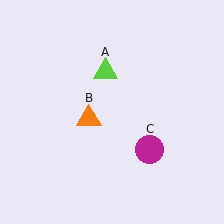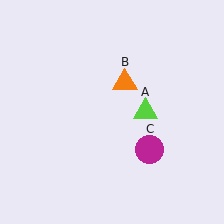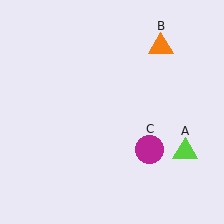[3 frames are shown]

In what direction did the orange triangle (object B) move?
The orange triangle (object B) moved up and to the right.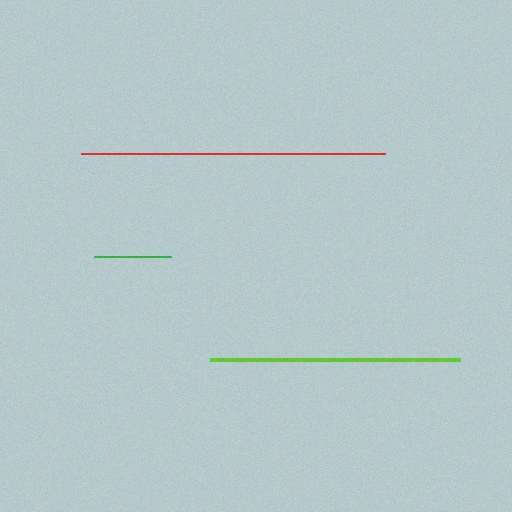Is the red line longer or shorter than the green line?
The red line is longer than the green line.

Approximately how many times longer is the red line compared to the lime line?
The red line is approximately 1.2 times the length of the lime line.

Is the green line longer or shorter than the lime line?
The lime line is longer than the green line.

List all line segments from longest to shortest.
From longest to shortest: red, lime, green.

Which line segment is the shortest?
The green line is the shortest at approximately 77 pixels.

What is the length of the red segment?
The red segment is approximately 303 pixels long.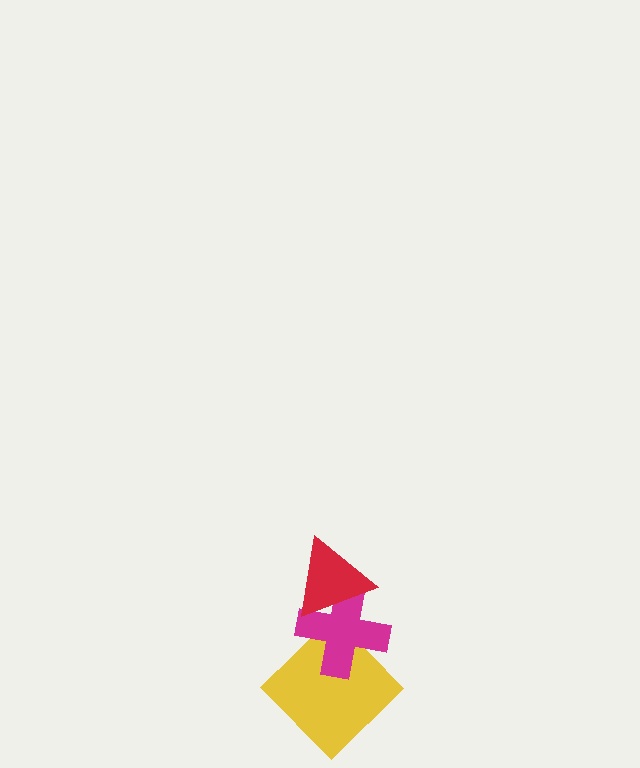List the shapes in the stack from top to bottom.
From top to bottom: the red triangle, the magenta cross, the yellow diamond.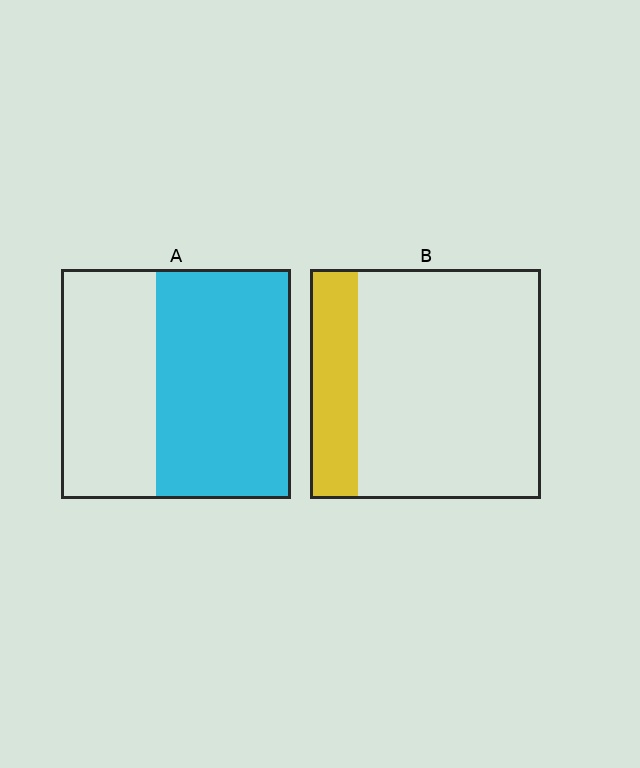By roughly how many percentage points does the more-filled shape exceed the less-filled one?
By roughly 40 percentage points (A over B).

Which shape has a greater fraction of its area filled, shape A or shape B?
Shape A.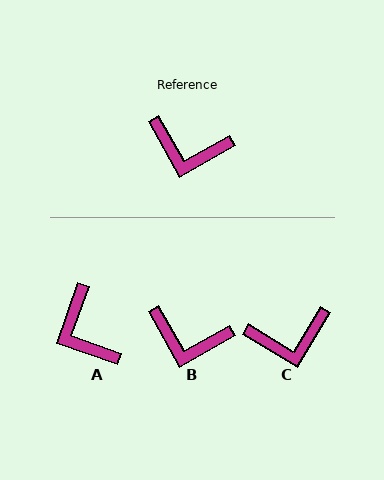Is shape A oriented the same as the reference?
No, it is off by about 49 degrees.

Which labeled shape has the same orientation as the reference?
B.